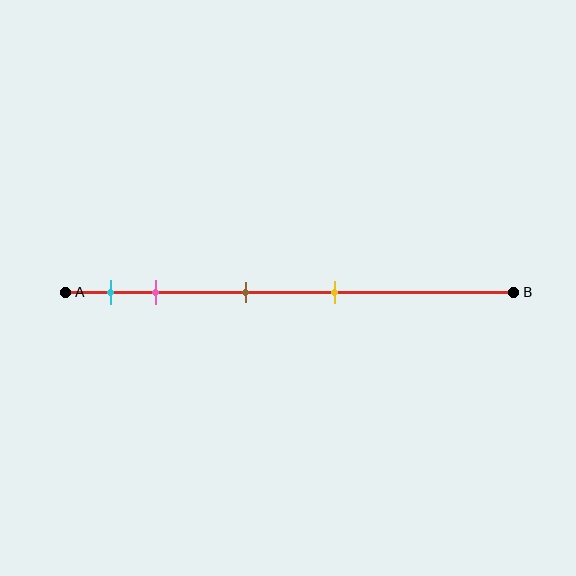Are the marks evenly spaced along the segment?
No, the marks are not evenly spaced.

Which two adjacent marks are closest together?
The cyan and pink marks are the closest adjacent pair.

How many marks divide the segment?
There are 4 marks dividing the segment.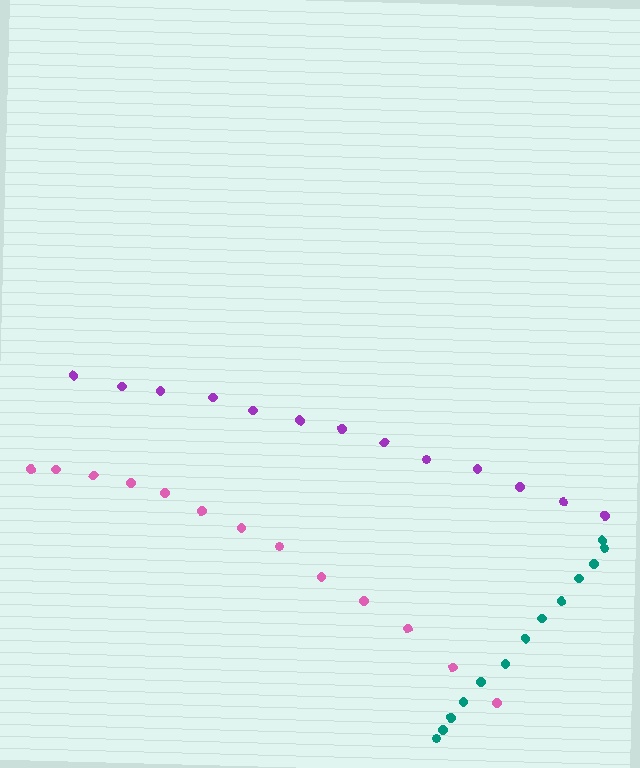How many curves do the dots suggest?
There are 3 distinct paths.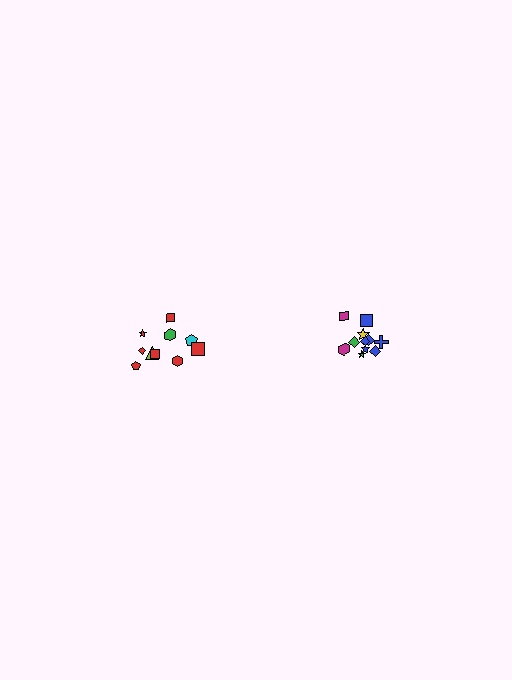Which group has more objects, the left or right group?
The right group.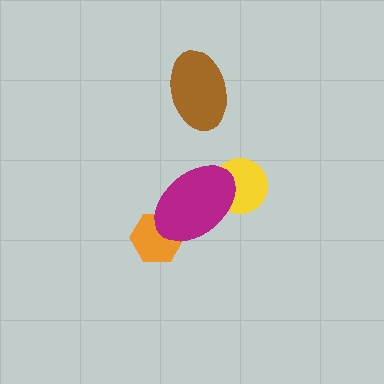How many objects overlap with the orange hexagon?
1 object overlaps with the orange hexagon.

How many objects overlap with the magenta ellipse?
2 objects overlap with the magenta ellipse.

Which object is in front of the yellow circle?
The magenta ellipse is in front of the yellow circle.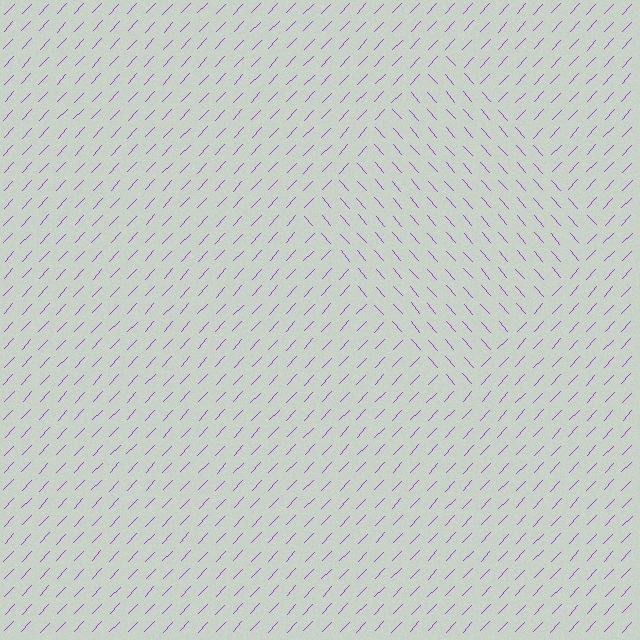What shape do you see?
I see a diamond.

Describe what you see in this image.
The image is filled with small purple line segments. A diamond region in the image has lines oriented differently from the surrounding lines, creating a visible texture boundary.